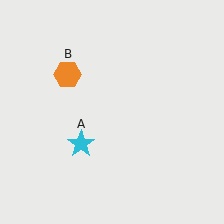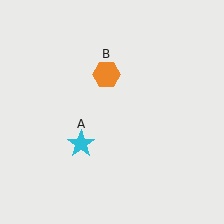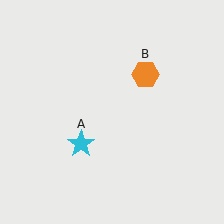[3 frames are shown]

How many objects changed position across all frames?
1 object changed position: orange hexagon (object B).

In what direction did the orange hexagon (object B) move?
The orange hexagon (object B) moved right.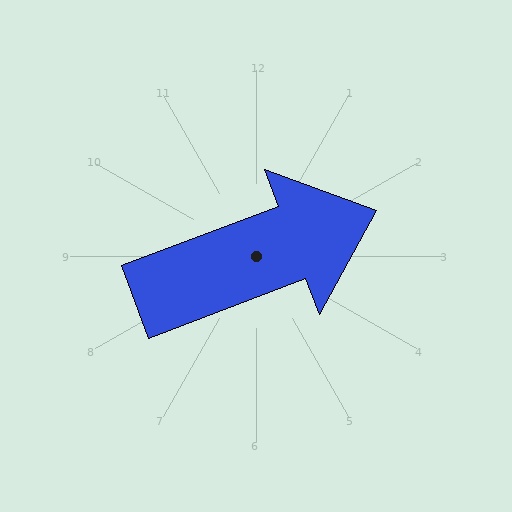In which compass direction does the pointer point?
East.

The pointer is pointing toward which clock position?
Roughly 2 o'clock.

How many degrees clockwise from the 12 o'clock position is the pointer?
Approximately 69 degrees.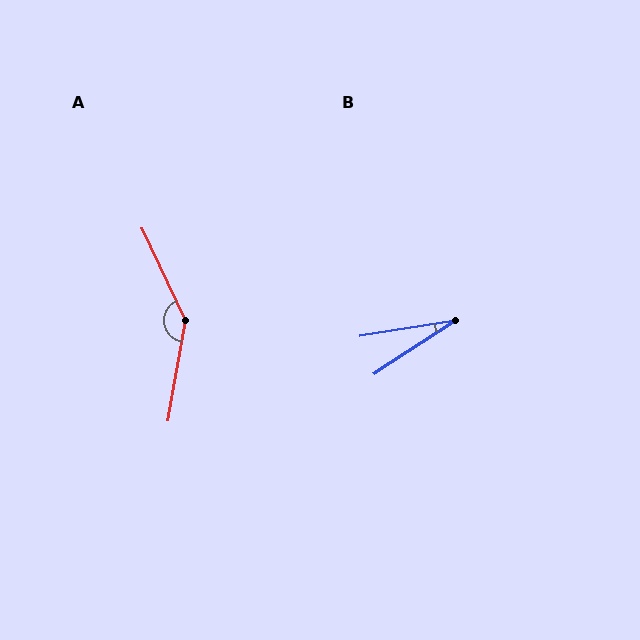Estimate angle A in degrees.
Approximately 145 degrees.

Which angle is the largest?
A, at approximately 145 degrees.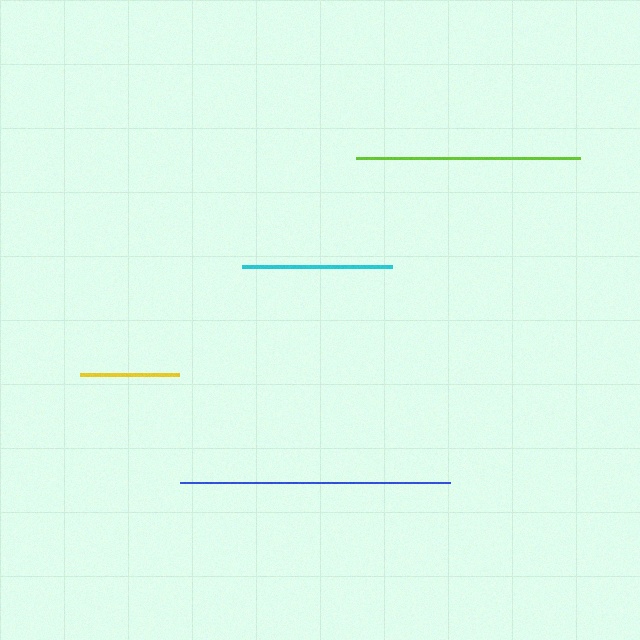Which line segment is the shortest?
The yellow line is the shortest at approximately 99 pixels.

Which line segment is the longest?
The blue line is the longest at approximately 270 pixels.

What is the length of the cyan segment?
The cyan segment is approximately 150 pixels long.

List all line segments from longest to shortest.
From longest to shortest: blue, lime, cyan, yellow.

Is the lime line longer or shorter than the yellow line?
The lime line is longer than the yellow line.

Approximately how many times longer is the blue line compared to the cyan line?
The blue line is approximately 1.8 times the length of the cyan line.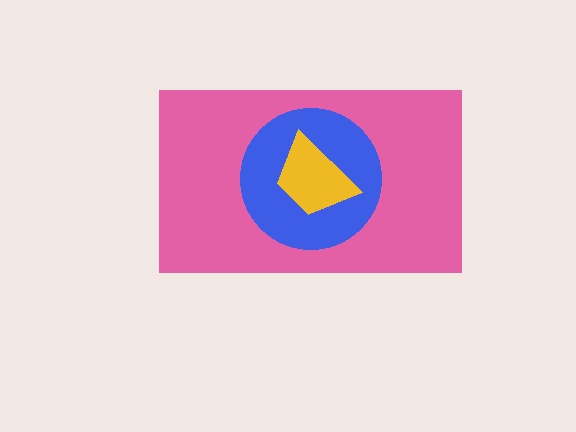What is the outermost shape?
The pink rectangle.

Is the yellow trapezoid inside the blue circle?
Yes.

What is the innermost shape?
The yellow trapezoid.